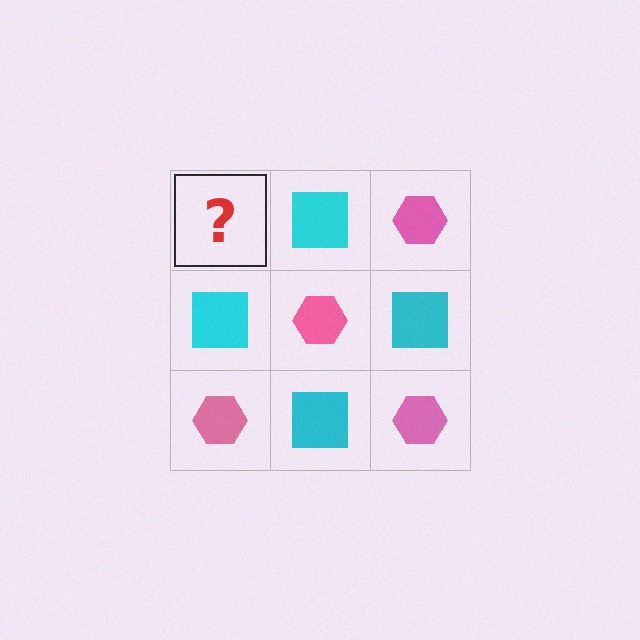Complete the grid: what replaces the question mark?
The question mark should be replaced with a pink hexagon.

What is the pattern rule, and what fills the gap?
The rule is that it alternates pink hexagon and cyan square in a checkerboard pattern. The gap should be filled with a pink hexagon.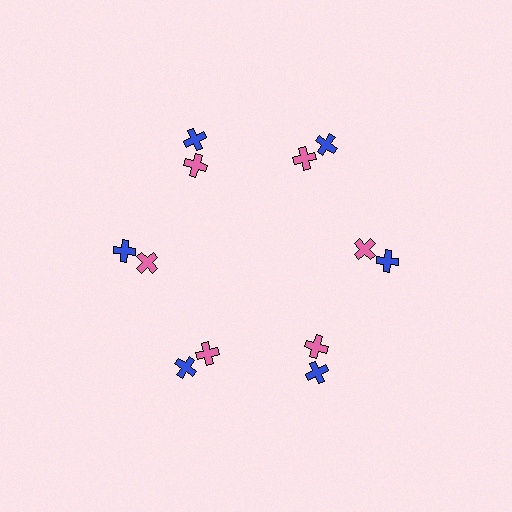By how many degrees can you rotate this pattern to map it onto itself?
The pattern maps onto itself every 60 degrees of rotation.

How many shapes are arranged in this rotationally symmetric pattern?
There are 12 shapes, arranged in 6 groups of 2.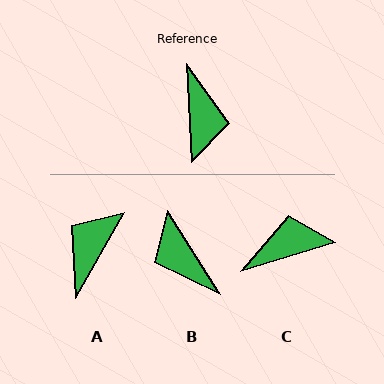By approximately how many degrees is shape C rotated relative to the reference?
Approximately 104 degrees counter-clockwise.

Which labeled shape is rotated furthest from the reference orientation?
B, about 151 degrees away.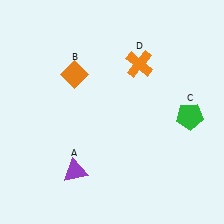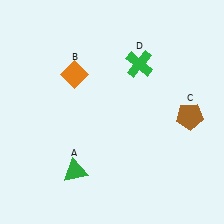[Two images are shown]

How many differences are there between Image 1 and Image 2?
There are 3 differences between the two images.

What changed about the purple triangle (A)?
In Image 1, A is purple. In Image 2, it changed to green.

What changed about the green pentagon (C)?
In Image 1, C is green. In Image 2, it changed to brown.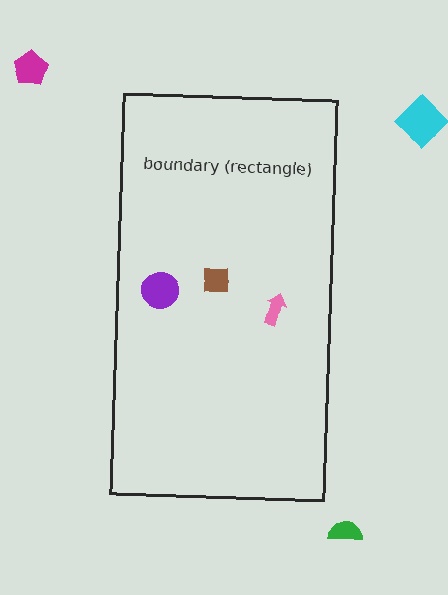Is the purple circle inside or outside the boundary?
Inside.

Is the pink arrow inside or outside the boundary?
Inside.